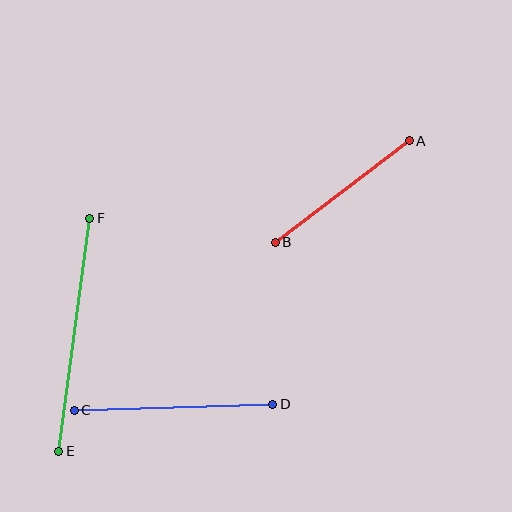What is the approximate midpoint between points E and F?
The midpoint is at approximately (74, 335) pixels.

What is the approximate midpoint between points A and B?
The midpoint is at approximately (342, 191) pixels.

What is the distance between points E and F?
The distance is approximately 235 pixels.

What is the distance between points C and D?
The distance is approximately 198 pixels.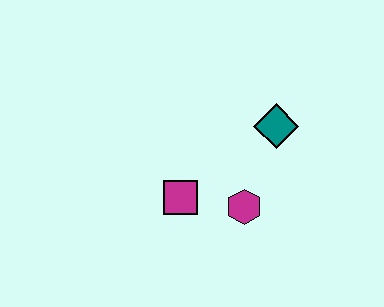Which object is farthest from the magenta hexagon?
The teal diamond is farthest from the magenta hexagon.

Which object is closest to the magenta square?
The magenta hexagon is closest to the magenta square.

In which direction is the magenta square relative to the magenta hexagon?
The magenta square is to the left of the magenta hexagon.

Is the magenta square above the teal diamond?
No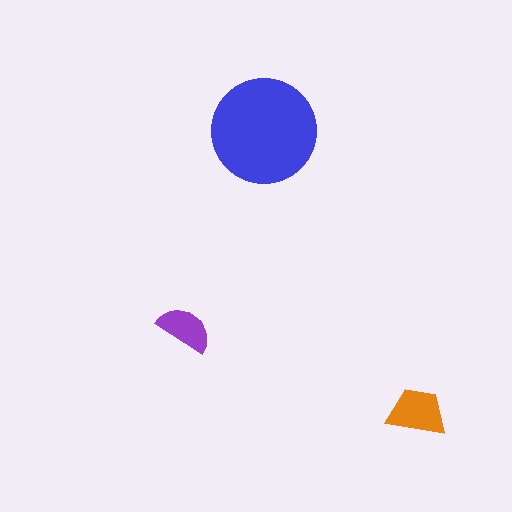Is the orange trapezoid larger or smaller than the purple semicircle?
Larger.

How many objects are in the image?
There are 3 objects in the image.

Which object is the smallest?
The purple semicircle.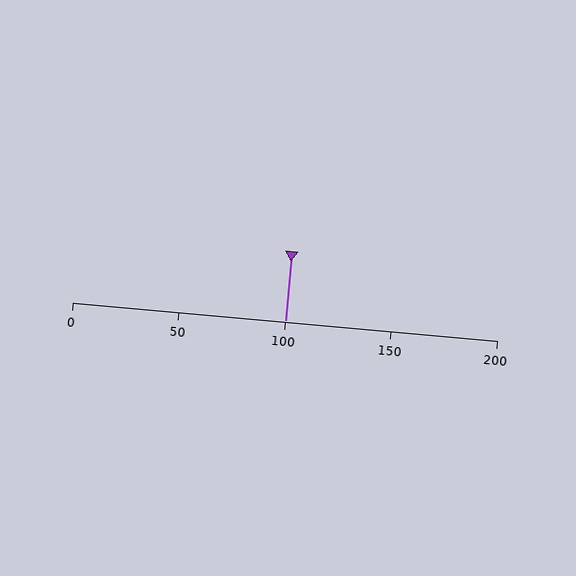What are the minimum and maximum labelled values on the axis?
The axis runs from 0 to 200.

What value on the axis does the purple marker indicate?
The marker indicates approximately 100.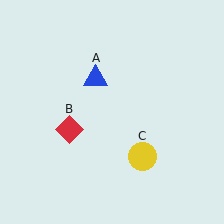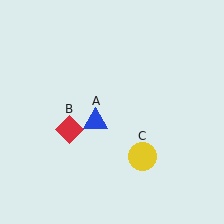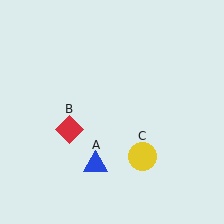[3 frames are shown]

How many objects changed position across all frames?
1 object changed position: blue triangle (object A).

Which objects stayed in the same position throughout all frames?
Red diamond (object B) and yellow circle (object C) remained stationary.